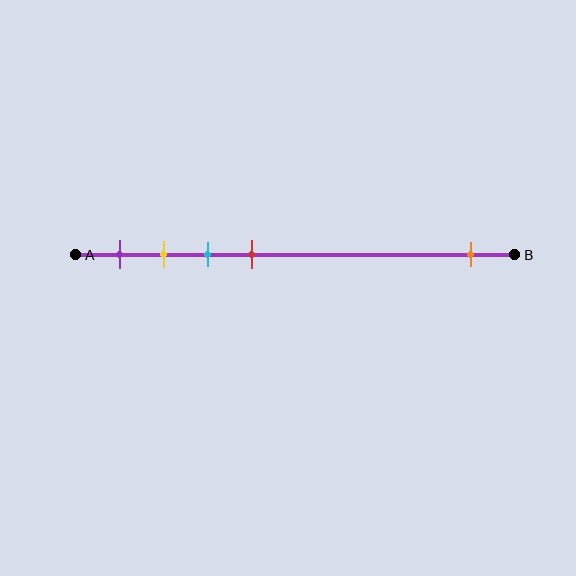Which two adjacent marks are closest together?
The yellow and cyan marks are the closest adjacent pair.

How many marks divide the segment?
There are 5 marks dividing the segment.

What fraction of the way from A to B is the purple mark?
The purple mark is approximately 10% (0.1) of the way from A to B.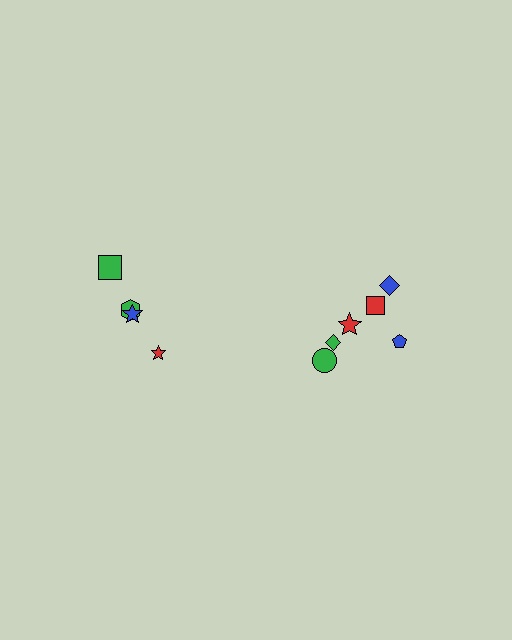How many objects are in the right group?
There are 6 objects.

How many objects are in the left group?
There are 4 objects.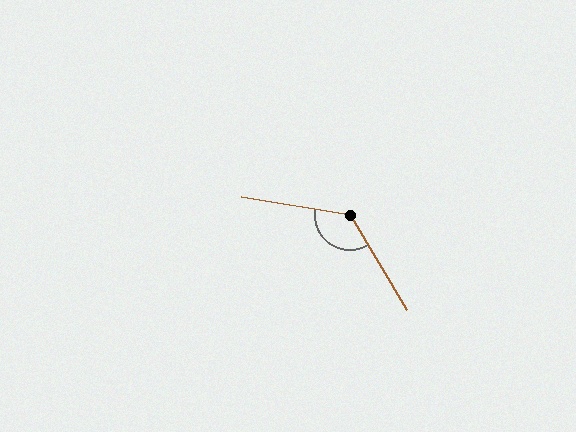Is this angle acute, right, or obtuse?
It is obtuse.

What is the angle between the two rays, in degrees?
Approximately 130 degrees.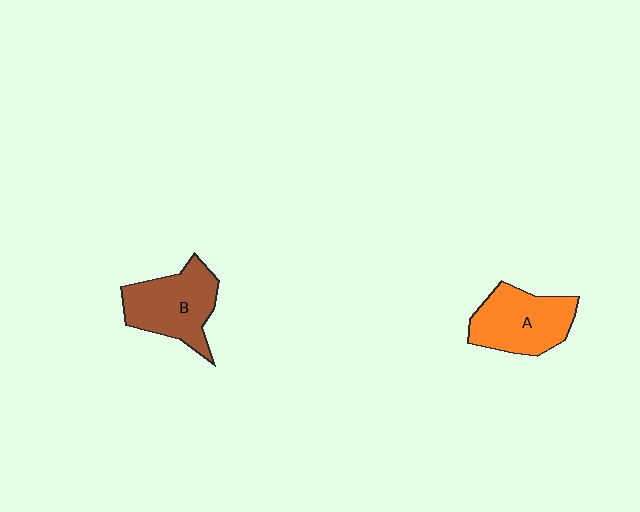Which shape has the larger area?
Shape B (brown).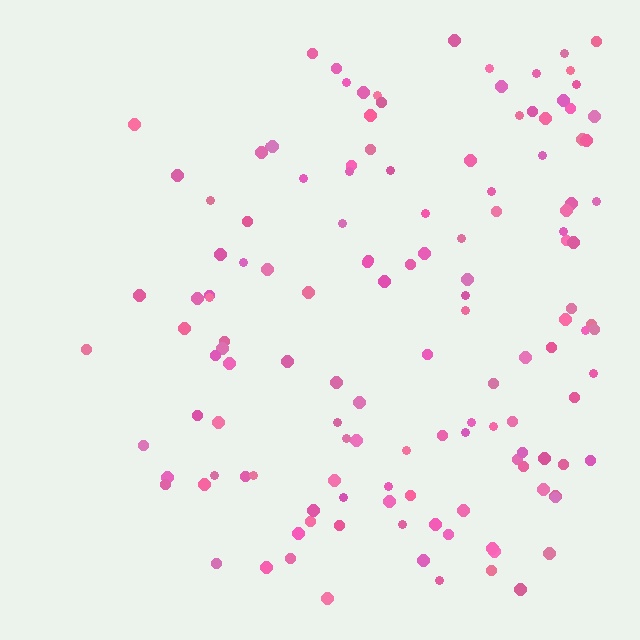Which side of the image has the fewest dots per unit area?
The left.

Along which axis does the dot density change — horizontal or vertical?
Horizontal.